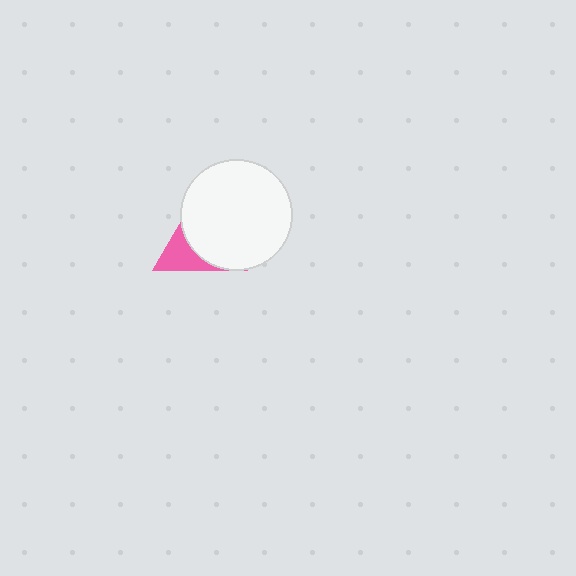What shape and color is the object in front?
The object in front is a white circle.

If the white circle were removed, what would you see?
You would see the complete pink triangle.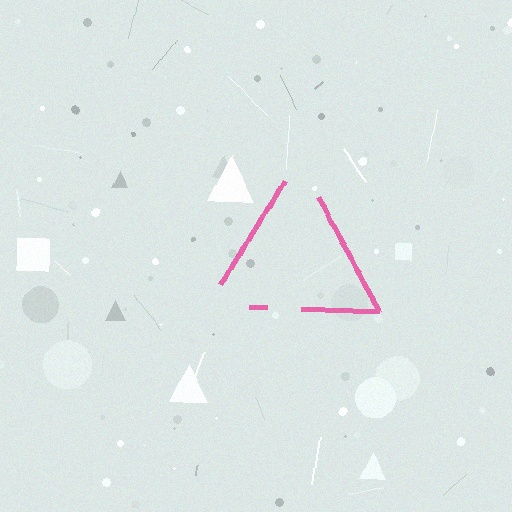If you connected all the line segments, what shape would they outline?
They would outline a triangle.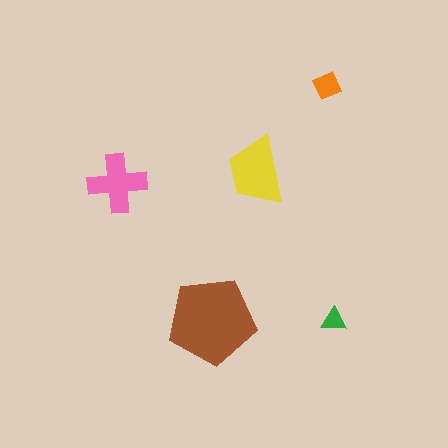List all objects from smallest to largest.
The green triangle, the orange diamond, the pink cross, the yellow trapezoid, the brown pentagon.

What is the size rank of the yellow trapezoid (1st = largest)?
2nd.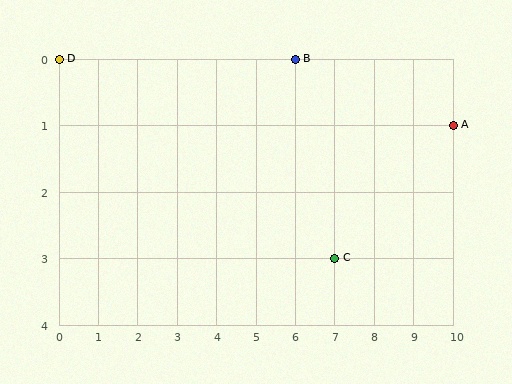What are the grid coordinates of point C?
Point C is at grid coordinates (7, 3).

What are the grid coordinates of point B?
Point B is at grid coordinates (6, 0).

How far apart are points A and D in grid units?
Points A and D are 10 columns and 1 row apart (about 10.0 grid units diagonally).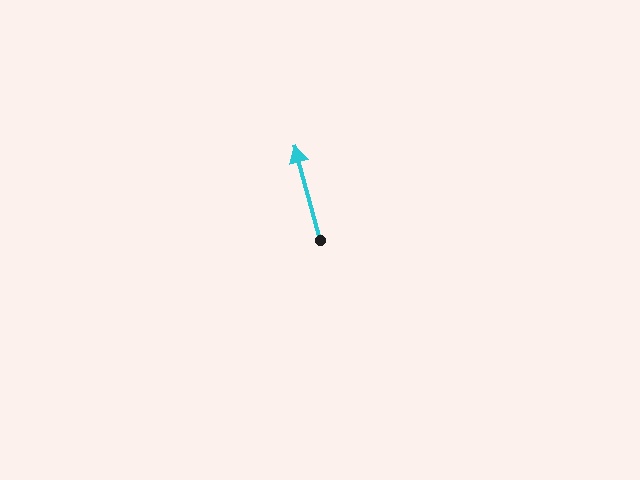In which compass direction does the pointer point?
North.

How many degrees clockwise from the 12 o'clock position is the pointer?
Approximately 345 degrees.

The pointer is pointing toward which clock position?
Roughly 11 o'clock.